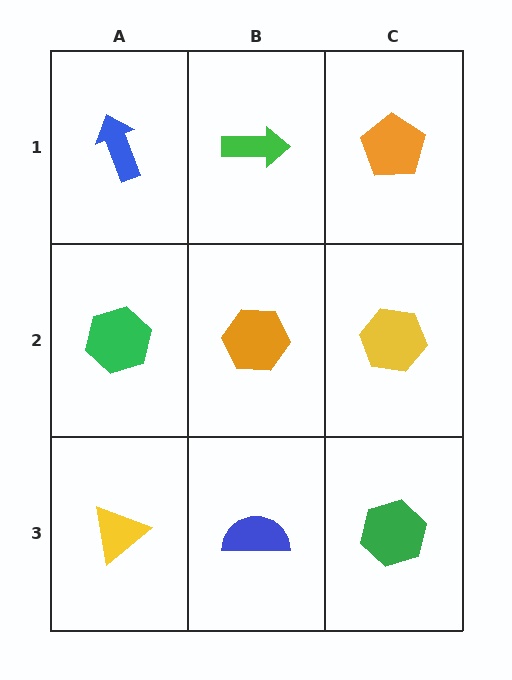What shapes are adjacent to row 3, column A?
A green hexagon (row 2, column A), a blue semicircle (row 3, column B).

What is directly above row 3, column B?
An orange hexagon.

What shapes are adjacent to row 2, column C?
An orange pentagon (row 1, column C), a green hexagon (row 3, column C), an orange hexagon (row 2, column B).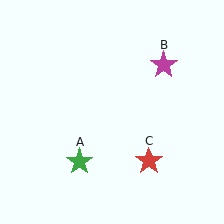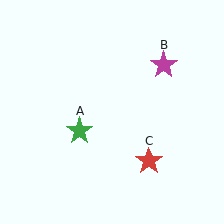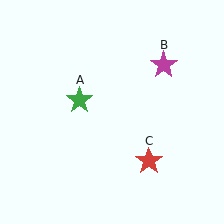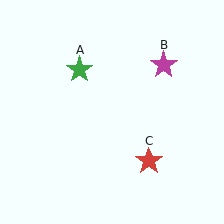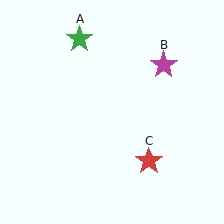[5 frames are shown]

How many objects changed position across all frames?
1 object changed position: green star (object A).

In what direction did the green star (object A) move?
The green star (object A) moved up.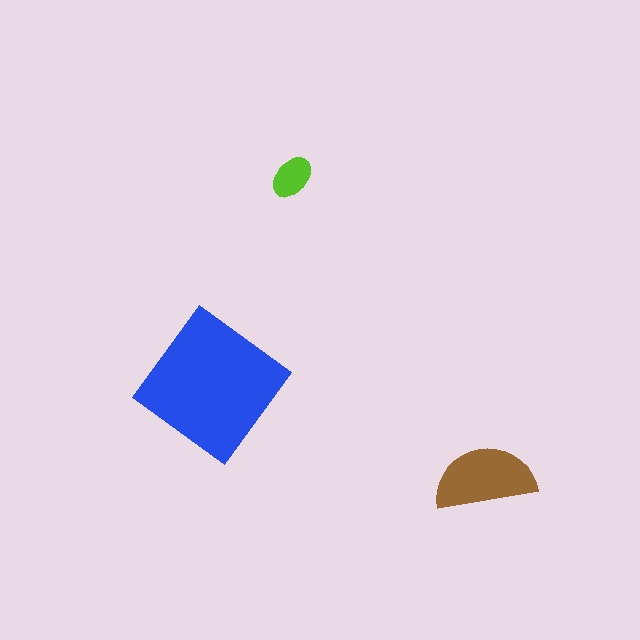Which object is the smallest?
The lime ellipse.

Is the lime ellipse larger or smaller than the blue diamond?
Smaller.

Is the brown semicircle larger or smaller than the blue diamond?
Smaller.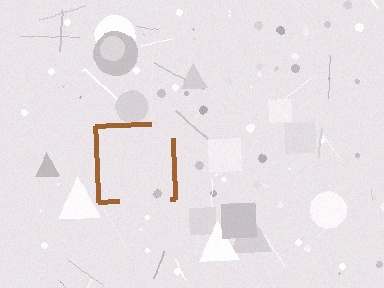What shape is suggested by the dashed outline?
The dashed outline suggests a square.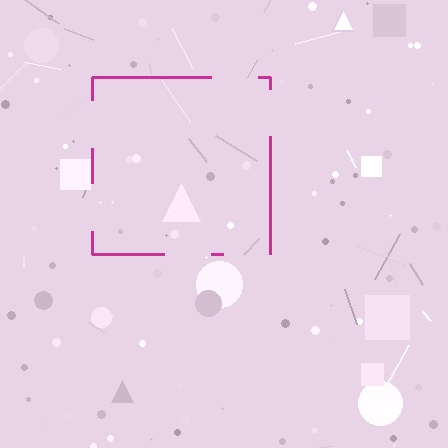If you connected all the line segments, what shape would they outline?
They would outline a square.